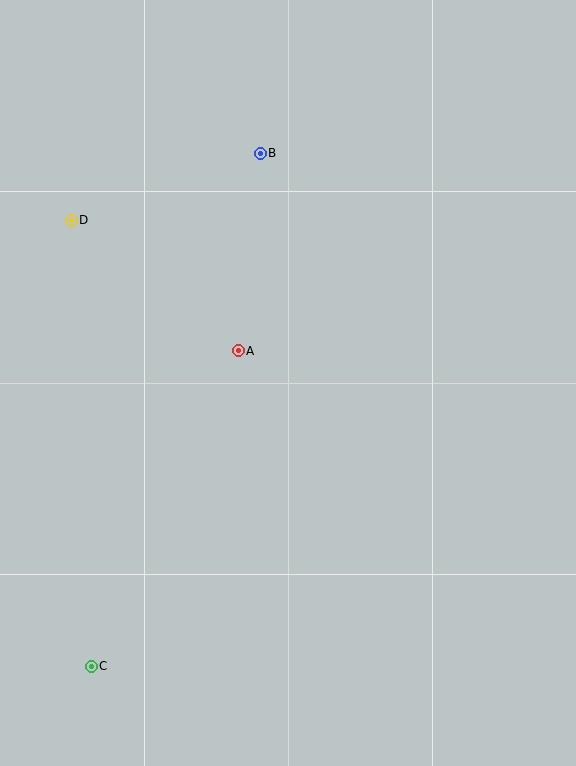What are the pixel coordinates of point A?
Point A is at (238, 351).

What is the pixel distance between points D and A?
The distance between D and A is 212 pixels.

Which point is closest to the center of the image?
Point A at (238, 351) is closest to the center.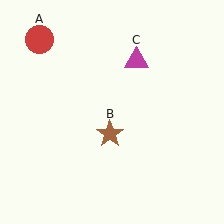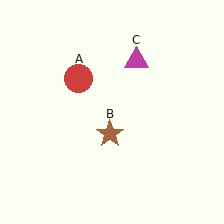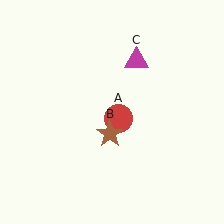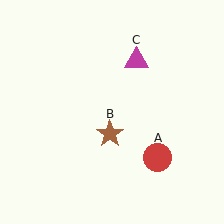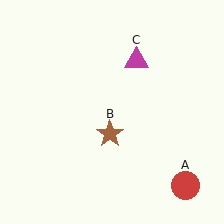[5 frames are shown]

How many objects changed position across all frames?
1 object changed position: red circle (object A).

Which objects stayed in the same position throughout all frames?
Brown star (object B) and magenta triangle (object C) remained stationary.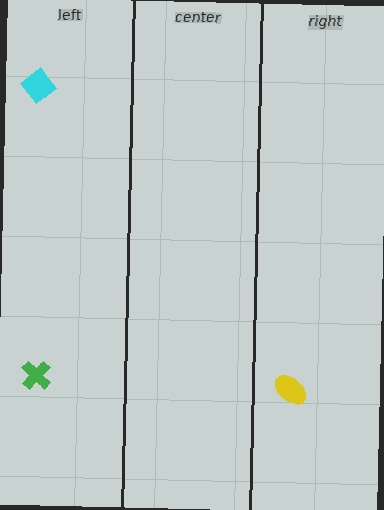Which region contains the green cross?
The left region.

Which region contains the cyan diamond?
The left region.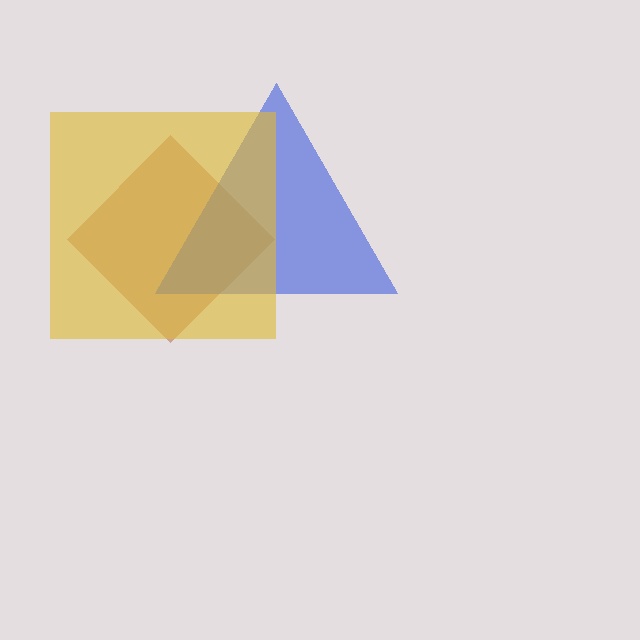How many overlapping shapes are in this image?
There are 3 overlapping shapes in the image.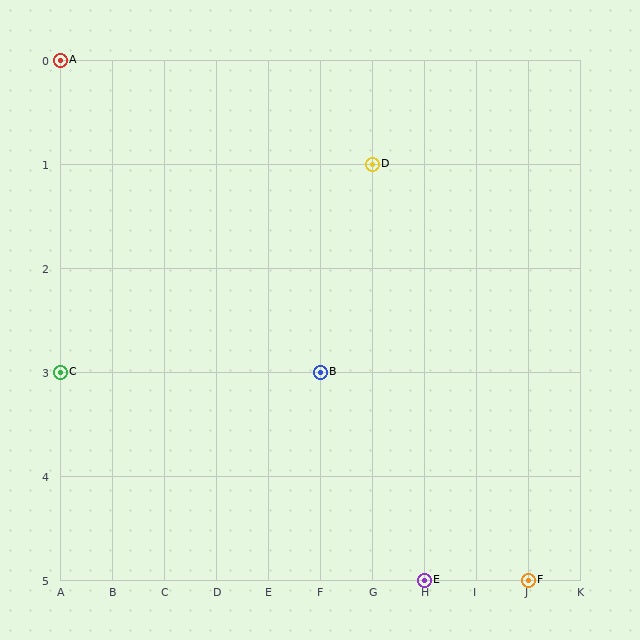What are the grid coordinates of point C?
Point C is at grid coordinates (A, 3).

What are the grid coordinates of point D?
Point D is at grid coordinates (G, 1).